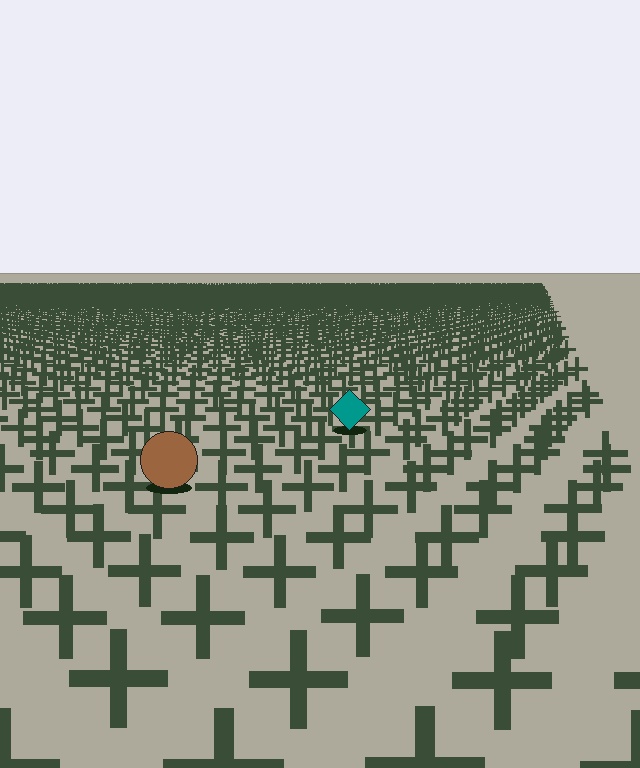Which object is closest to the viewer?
The brown circle is closest. The texture marks near it are larger and more spread out.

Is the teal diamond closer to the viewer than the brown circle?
No. The brown circle is closer — you can tell from the texture gradient: the ground texture is coarser near it.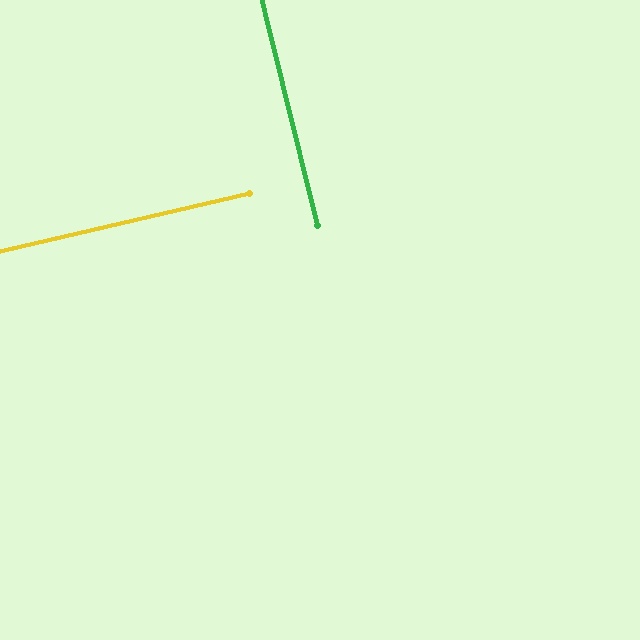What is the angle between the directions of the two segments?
Approximately 89 degrees.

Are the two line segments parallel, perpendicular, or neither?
Perpendicular — they meet at approximately 89°.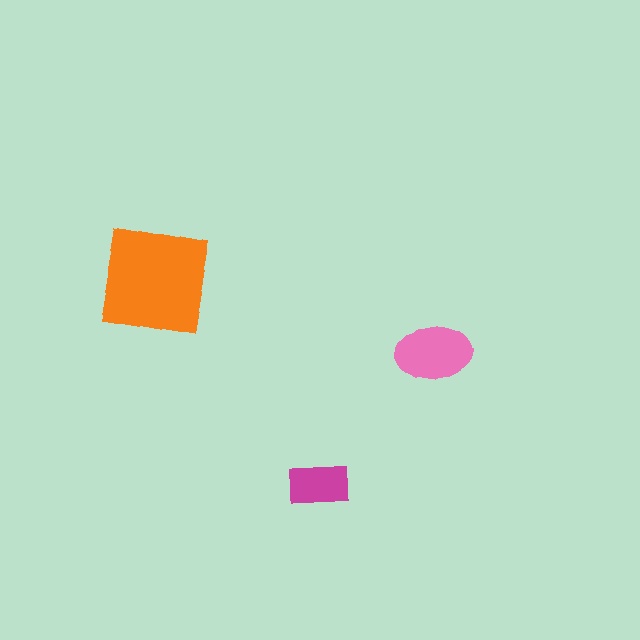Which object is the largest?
The orange square.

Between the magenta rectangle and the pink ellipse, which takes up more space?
The pink ellipse.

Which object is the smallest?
The magenta rectangle.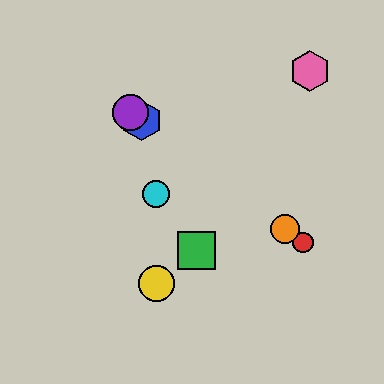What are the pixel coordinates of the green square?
The green square is at (196, 251).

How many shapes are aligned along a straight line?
4 shapes (the red circle, the blue hexagon, the purple circle, the orange circle) are aligned along a straight line.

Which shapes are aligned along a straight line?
The red circle, the blue hexagon, the purple circle, the orange circle are aligned along a straight line.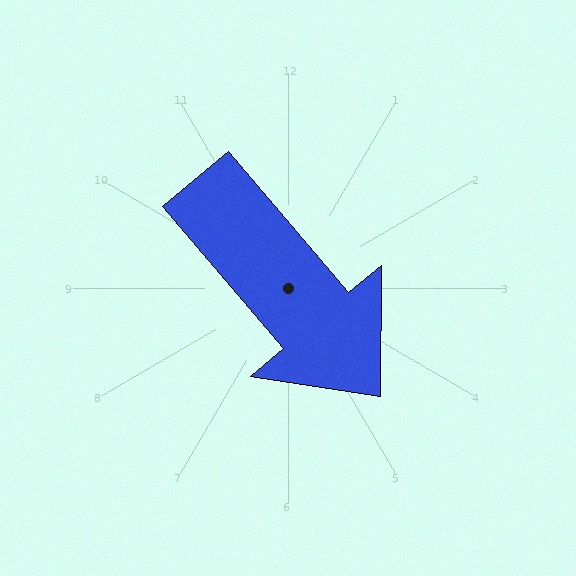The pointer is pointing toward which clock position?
Roughly 5 o'clock.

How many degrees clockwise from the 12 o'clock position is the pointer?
Approximately 140 degrees.